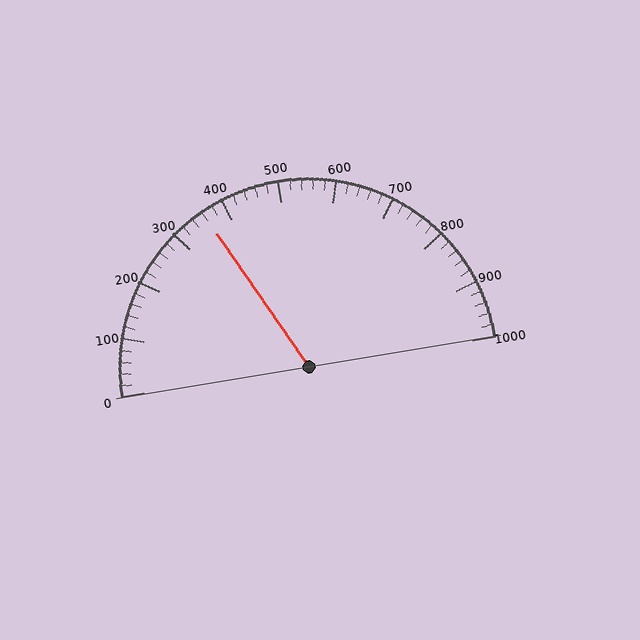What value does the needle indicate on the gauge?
The needle indicates approximately 360.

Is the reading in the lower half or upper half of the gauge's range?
The reading is in the lower half of the range (0 to 1000).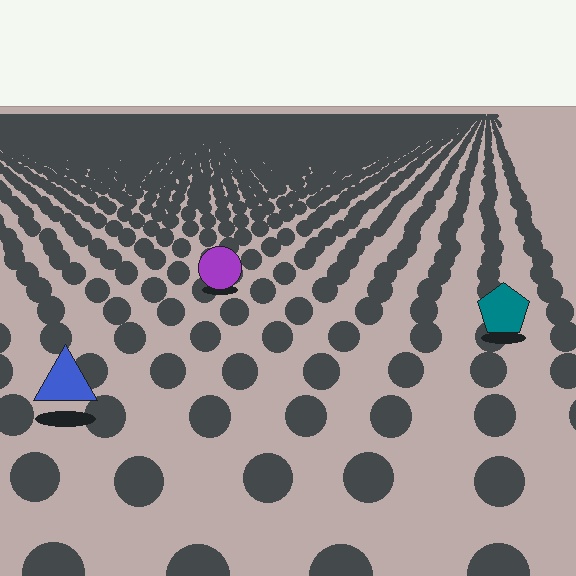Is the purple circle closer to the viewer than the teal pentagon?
No. The teal pentagon is closer — you can tell from the texture gradient: the ground texture is coarser near it.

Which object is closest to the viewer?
The blue triangle is closest. The texture marks near it are larger and more spread out.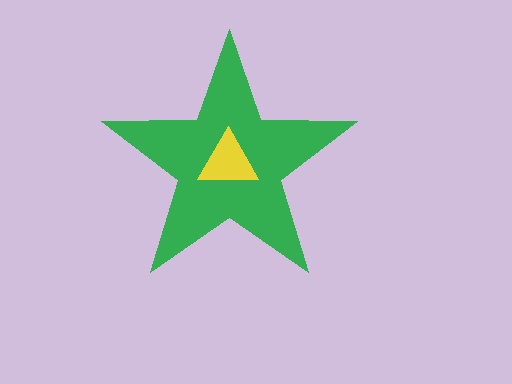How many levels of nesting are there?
2.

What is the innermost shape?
The yellow triangle.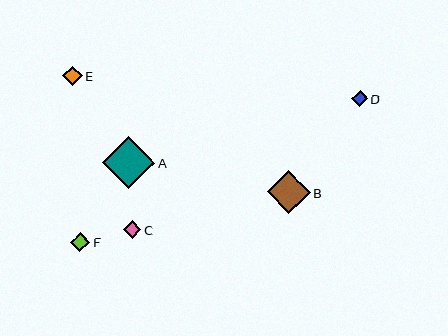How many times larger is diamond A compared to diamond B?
Diamond A is approximately 1.2 times the size of diamond B.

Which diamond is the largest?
Diamond A is the largest with a size of approximately 52 pixels.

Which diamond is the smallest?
Diamond D is the smallest with a size of approximately 16 pixels.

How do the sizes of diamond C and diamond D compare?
Diamond C and diamond D are approximately the same size.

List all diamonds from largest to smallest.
From largest to smallest: A, B, F, E, C, D.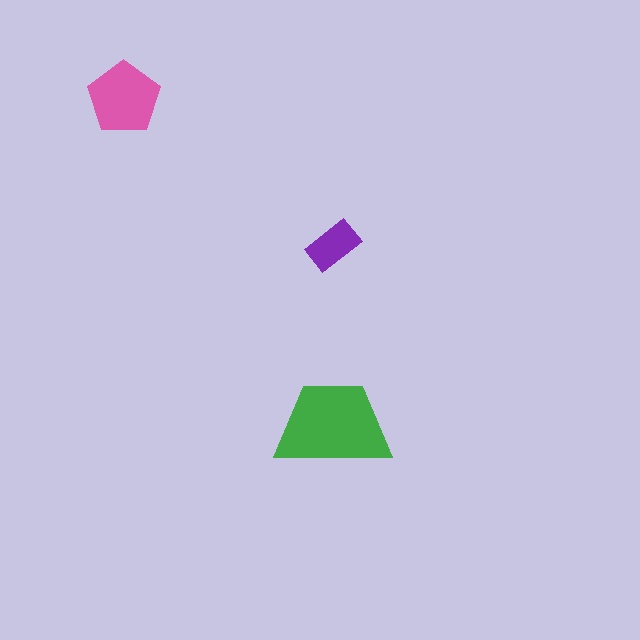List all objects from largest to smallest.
The green trapezoid, the pink pentagon, the purple rectangle.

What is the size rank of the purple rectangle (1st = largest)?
3rd.